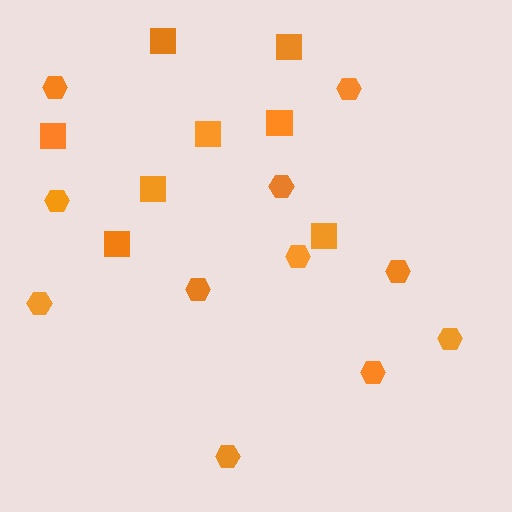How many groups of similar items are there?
There are 2 groups: one group of squares (8) and one group of hexagons (11).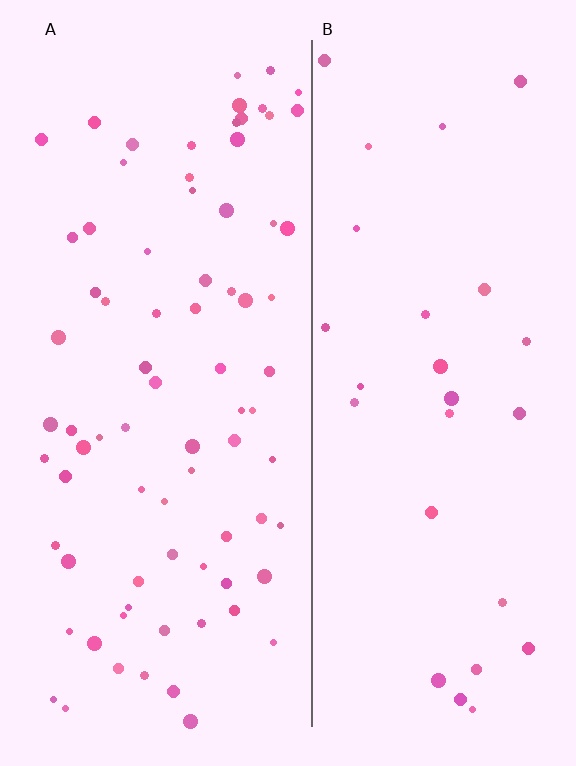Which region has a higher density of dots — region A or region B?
A (the left).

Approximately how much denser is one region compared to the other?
Approximately 2.8× — region A over region B.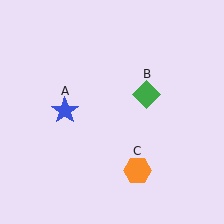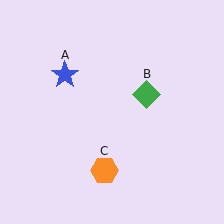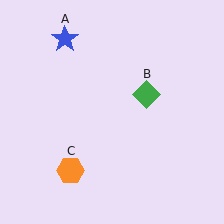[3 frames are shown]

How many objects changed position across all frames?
2 objects changed position: blue star (object A), orange hexagon (object C).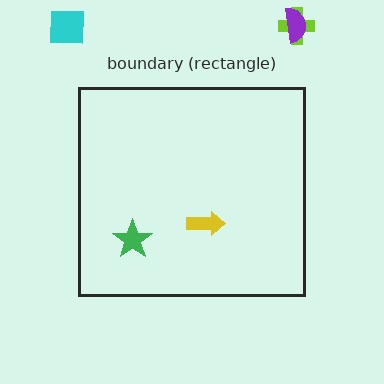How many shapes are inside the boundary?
2 inside, 3 outside.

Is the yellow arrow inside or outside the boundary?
Inside.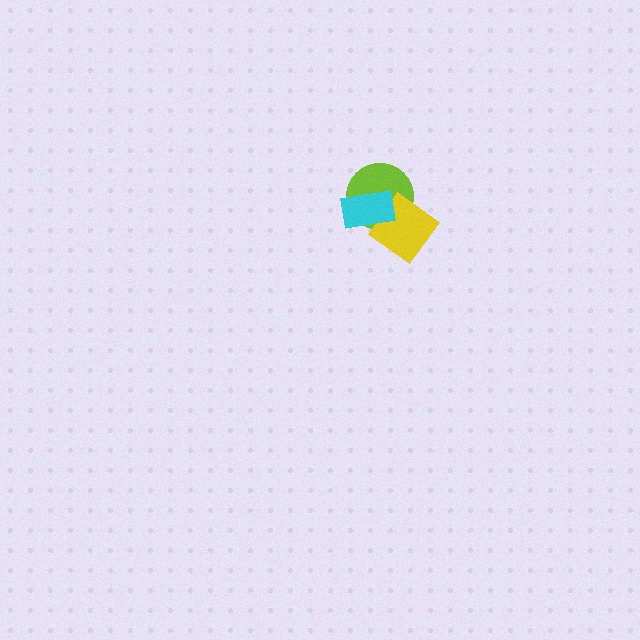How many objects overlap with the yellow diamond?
2 objects overlap with the yellow diamond.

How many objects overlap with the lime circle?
2 objects overlap with the lime circle.